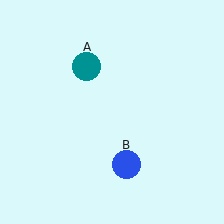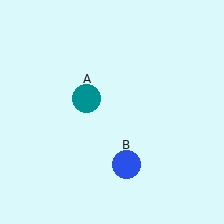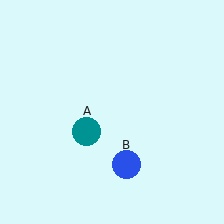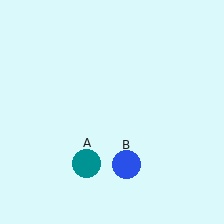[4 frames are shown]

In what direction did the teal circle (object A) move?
The teal circle (object A) moved down.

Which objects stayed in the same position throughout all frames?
Blue circle (object B) remained stationary.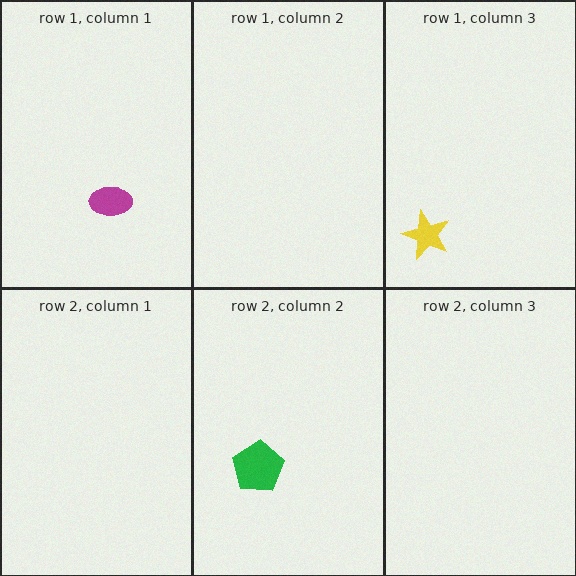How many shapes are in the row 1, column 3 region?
1.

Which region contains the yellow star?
The row 1, column 3 region.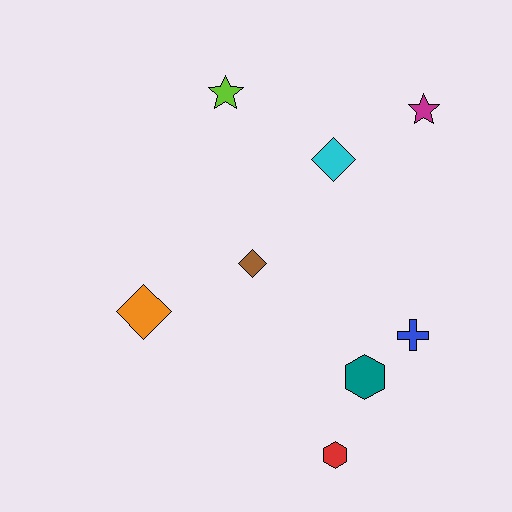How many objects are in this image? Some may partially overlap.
There are 8 objects.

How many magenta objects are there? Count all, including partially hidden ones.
There is 1 magenta object.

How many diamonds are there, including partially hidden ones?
There are 3 diamonds.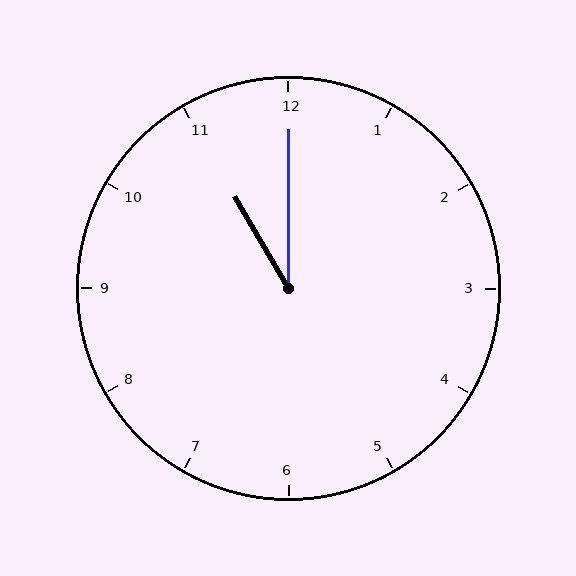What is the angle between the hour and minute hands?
Approximately 30 degrees.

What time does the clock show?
11:00.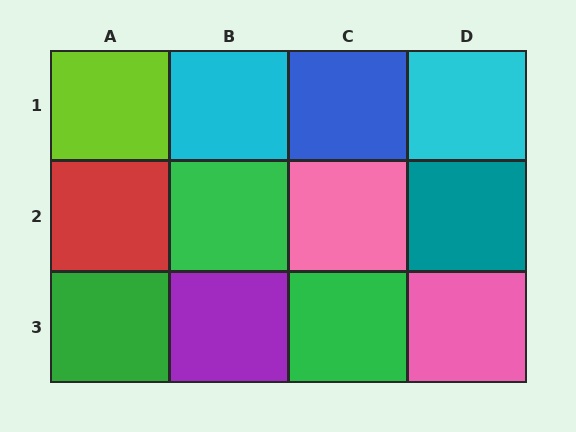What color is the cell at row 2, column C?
Pink.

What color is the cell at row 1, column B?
Cyan.